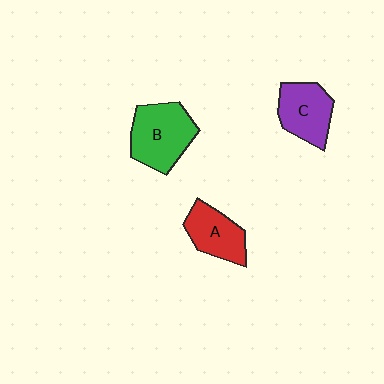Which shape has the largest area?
Shape B (green).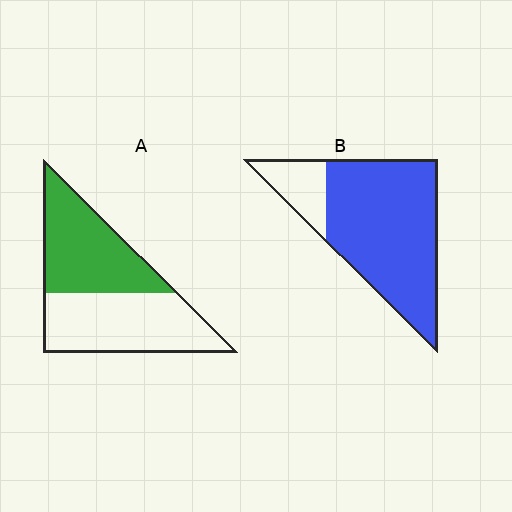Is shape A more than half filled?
Roughly half.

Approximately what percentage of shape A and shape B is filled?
A is approximately 50% and B is approximately 80%.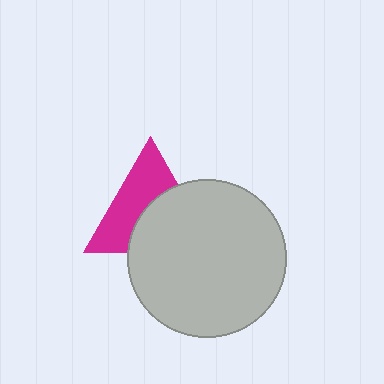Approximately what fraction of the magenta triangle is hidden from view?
Roughly 48% of the magenta triangle is hidden behind the light gray circle.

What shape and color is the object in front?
The object in front is a light gray circle.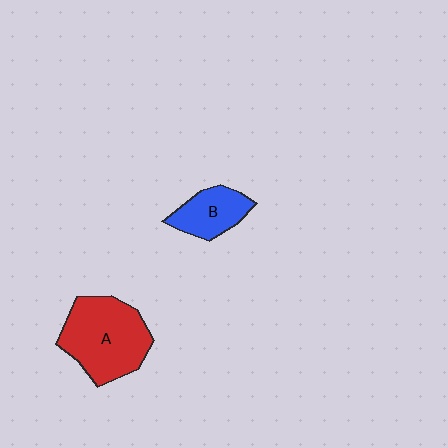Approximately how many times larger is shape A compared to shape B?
Approximately 2.0 times.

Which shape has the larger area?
Shape A (red).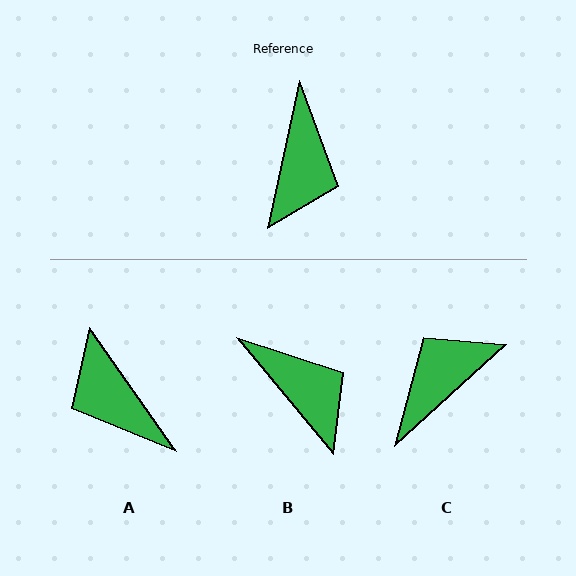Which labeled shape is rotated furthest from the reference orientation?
C, about 145 degrees away.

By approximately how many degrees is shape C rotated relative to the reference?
Approximately 145 degrees counter-clockwise.